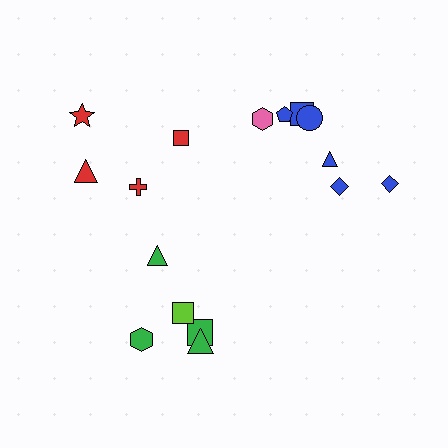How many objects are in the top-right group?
There are 7 objects.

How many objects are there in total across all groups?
There are 16 objects.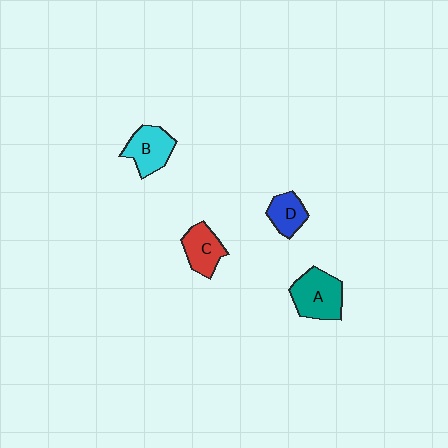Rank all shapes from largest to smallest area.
From largest to smallest: A (teal), B (cyan), C (red), D (blue).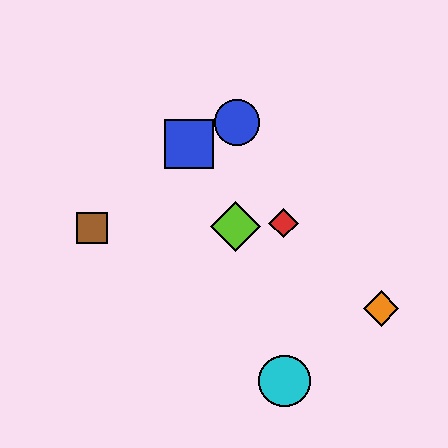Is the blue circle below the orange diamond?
No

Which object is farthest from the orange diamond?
The brown square is farthest from the orange diamond.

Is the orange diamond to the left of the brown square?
No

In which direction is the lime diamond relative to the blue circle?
The lime diamond is below the blue circle.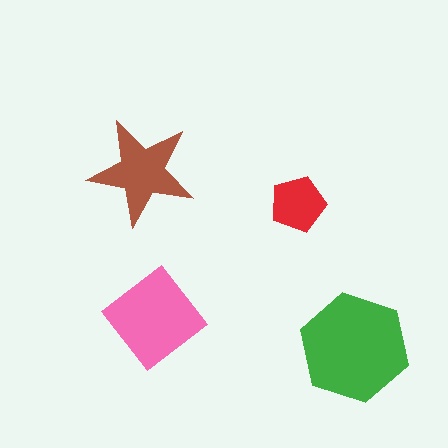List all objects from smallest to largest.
The red pentagon, the brown star, the pink diamond, the green hexagon.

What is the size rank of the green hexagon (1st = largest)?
1st.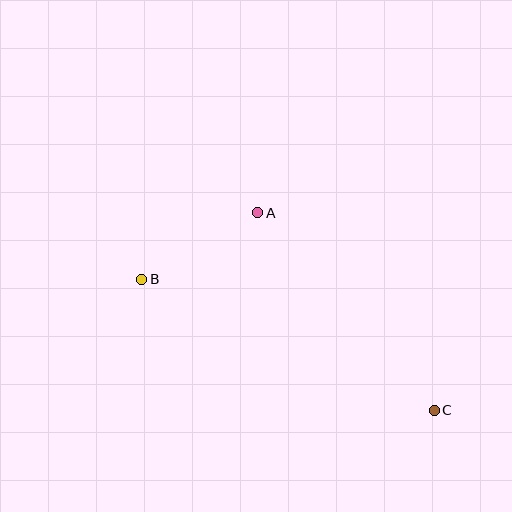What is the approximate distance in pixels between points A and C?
The distance between A and C is approximately 265 pixels.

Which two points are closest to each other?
Points A and B are closest to each other.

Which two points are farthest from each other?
Points B and C are farthest from each other.